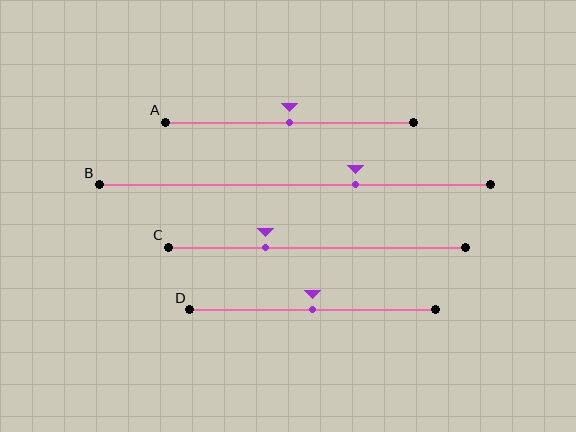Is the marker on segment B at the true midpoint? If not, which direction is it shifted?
No, the marker on segment B is shifted to the right by about 15% of the segment length.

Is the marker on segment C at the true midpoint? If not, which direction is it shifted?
No, the marker on segment C is shifted to the left by about 17% of the segment length.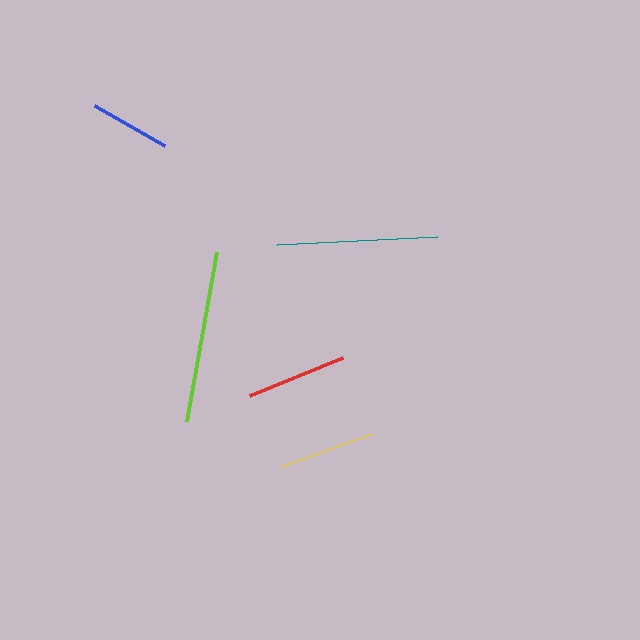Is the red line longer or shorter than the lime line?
The lime line is longer than the red line.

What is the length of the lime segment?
The lime segment is approximately 172 pixels long.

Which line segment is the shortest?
The blue line is the shortest at approximately 80 pixels.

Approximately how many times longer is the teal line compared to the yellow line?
The teal line is approximately 1.7 times the length of the yellow line.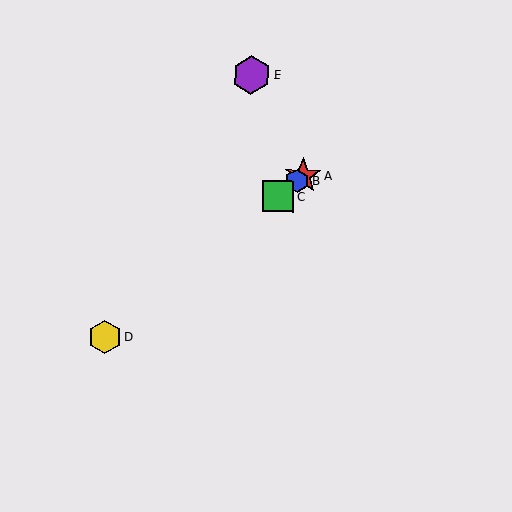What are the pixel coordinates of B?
Object B is at (297, 181).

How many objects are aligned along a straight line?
4 objects (A, B, C, D) are aligned along a straight line.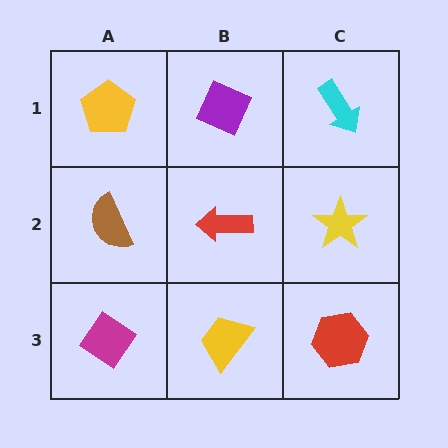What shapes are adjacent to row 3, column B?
A red arrow (row 2, column B), a magenta diamond (row 3, column A), a red hexagon (row 3, column C).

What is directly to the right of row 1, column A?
A purple diamond.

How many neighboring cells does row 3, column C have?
2.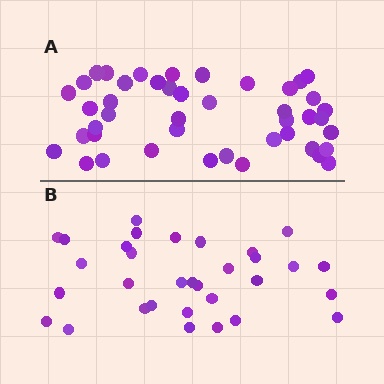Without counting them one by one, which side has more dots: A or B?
Region A (the top region) has more dots.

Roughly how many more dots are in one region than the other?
Region A has roughly 12 or so more dots than region B.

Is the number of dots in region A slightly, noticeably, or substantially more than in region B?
Region A has noticeably more, but not dramatically so. The ratio is roughly 1.4 to 1.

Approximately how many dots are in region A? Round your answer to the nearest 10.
About 40 dots. (The exact count is 44, which rounds to 40.)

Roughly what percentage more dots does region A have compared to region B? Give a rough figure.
About 40% more.